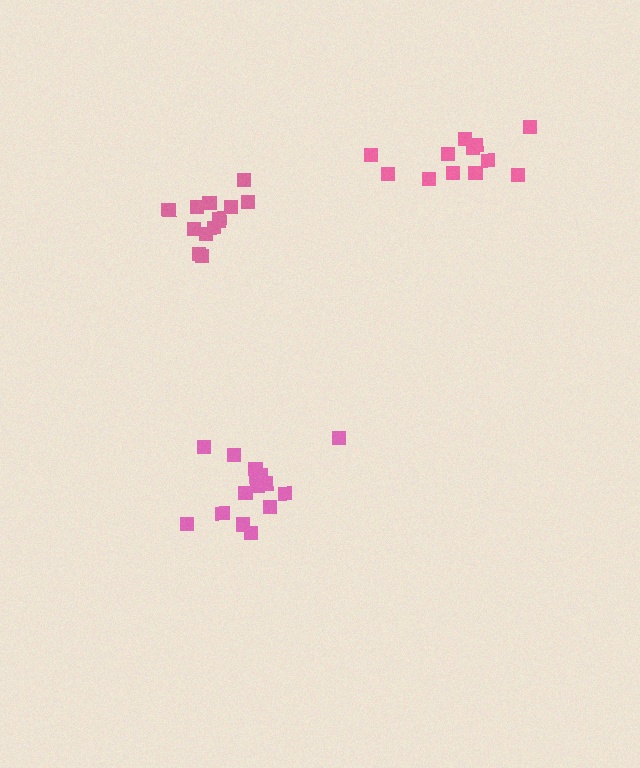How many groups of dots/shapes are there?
There are 3 groups.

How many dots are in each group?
Group 1: 15 dots, Group 2: 12 dots, Group 3: 13 dots (40 total).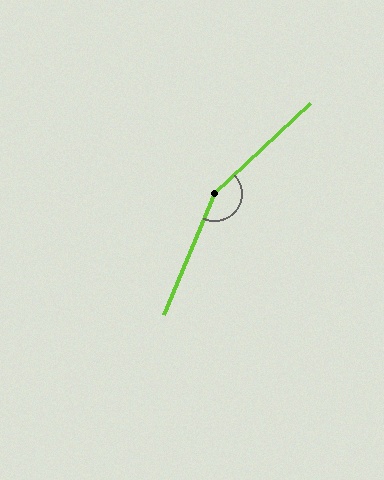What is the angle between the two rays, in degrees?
Approximately 156 degrees.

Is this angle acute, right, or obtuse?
It is obtuse.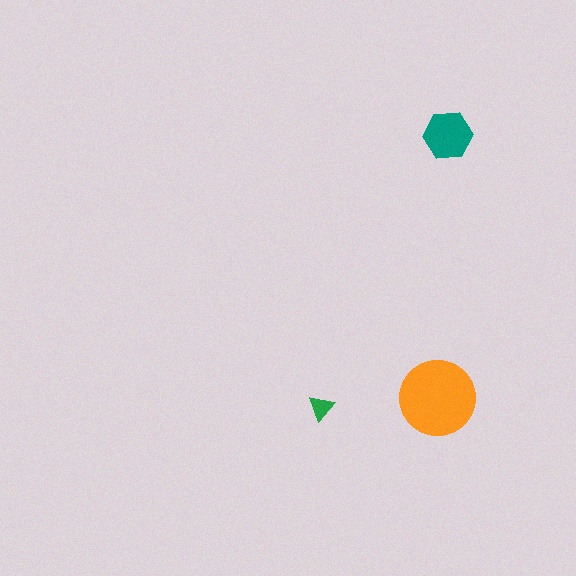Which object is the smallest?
The green triangle.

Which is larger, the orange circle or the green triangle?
The orange circle.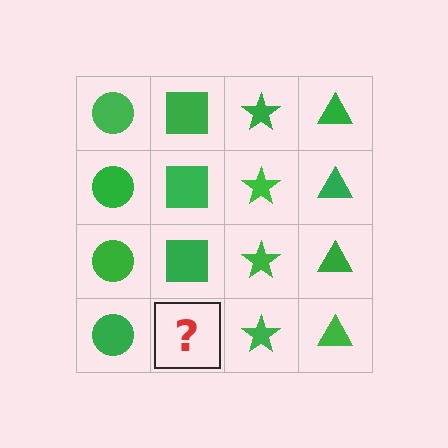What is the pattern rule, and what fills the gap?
The rule is that each column has a consistent shape. The gap should be filled with a green square.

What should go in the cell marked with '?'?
The missing cell should contain a green square.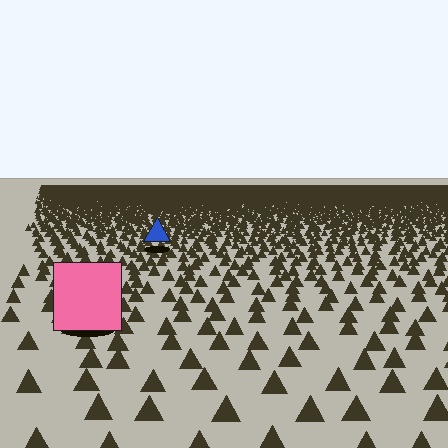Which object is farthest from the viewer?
The blue triangle is farthest from the viewer. It appears smaller and the ground texture around it is denser.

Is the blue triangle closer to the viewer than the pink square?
No. The pink square is closer — you can tell from the texture gradient: the ground texture is coarser near it.